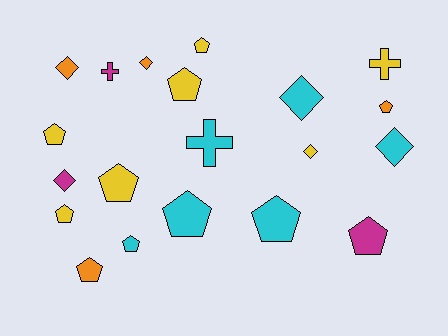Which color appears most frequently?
Yellow, with 7 objects.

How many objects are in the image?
There are 20 objects.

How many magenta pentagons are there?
There is 1 magenta pentagon.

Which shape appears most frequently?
Pentagon, with 11 objects.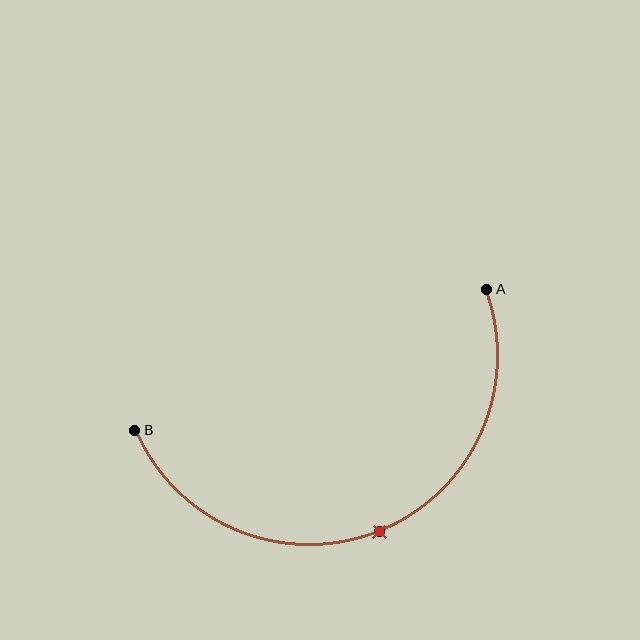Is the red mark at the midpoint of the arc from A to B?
Yes. The red mark lies on the arc at equal arc-length from both A and B — it is the arc midpoint.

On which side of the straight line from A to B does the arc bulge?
The arc bulges below the straight line connecting A and B.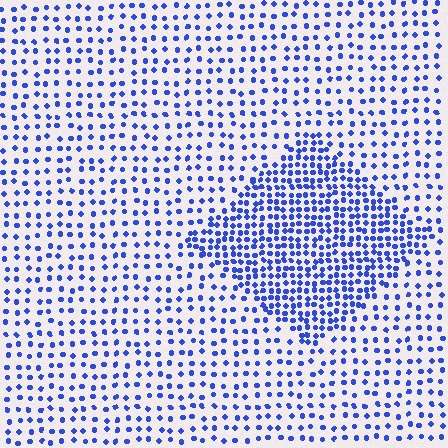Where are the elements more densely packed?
The elements are more densely packed inside the diamond boundary.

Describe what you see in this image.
The image contains small blue elements arranged at two different densities. A diamond-shaped region is visible where the elements are more densely packed than the surrounding area.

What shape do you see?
I see a diamond.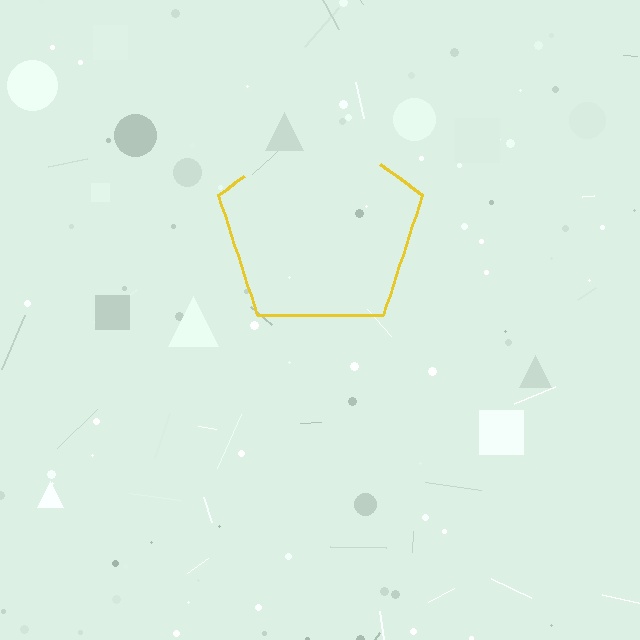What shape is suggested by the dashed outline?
The dashed outline suggests a pentagon.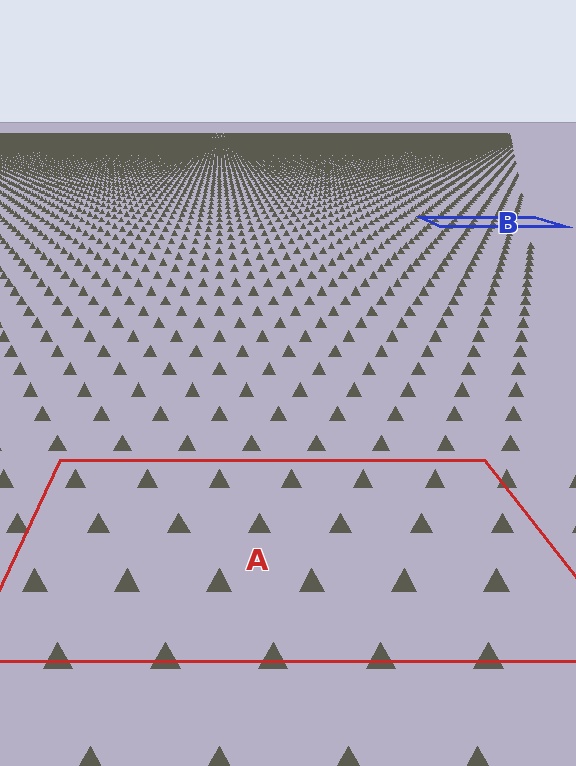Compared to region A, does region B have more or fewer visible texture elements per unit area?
Region B has more texture elements per unit area — they are packed more densely because it is farther away.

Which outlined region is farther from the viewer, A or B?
Region B is farther from the viewer — the texture elements inside it appear smaller and more densely packed.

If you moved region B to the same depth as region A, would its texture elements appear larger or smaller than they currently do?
They would appear larger. At a closer depth, the same texture elements are projected at a bigger on-screen size.